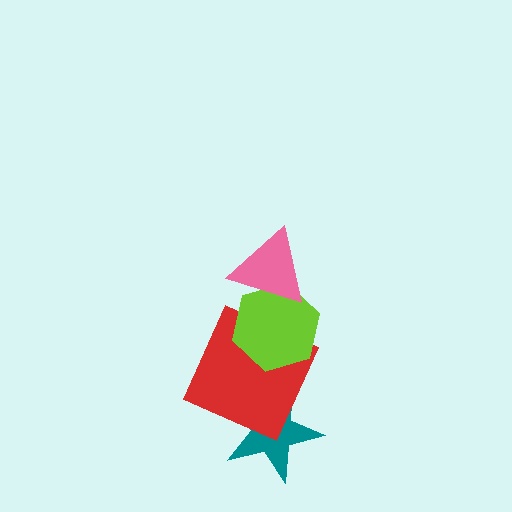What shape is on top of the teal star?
The red square is on top of the teal star.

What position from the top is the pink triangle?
The pink triangle is 1st from the top.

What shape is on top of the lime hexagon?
The pink triangle is on top of the lime hexagon.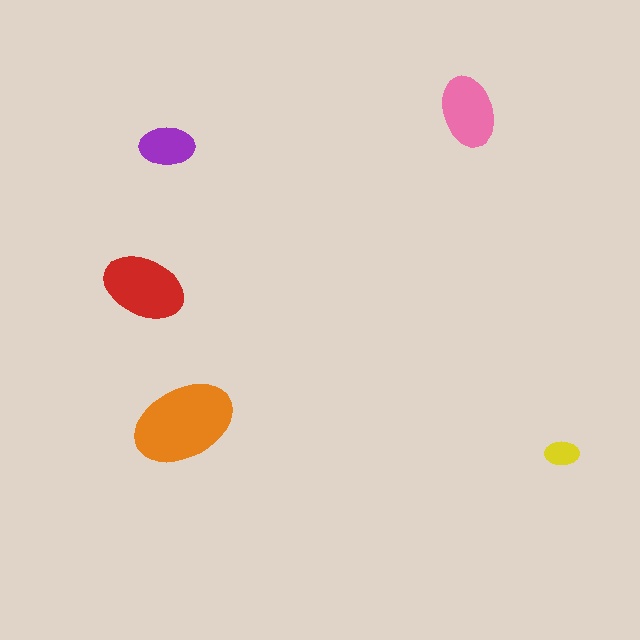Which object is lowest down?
The yellow ellipse is bottommost.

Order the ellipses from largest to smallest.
the orange one, the red one, the pink one, the purple one, the yellow one.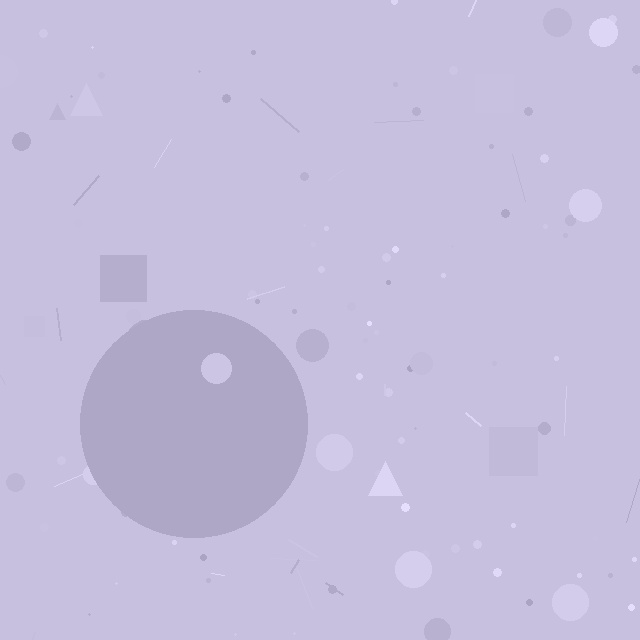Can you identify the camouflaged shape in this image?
The camouflaged shape is a circle.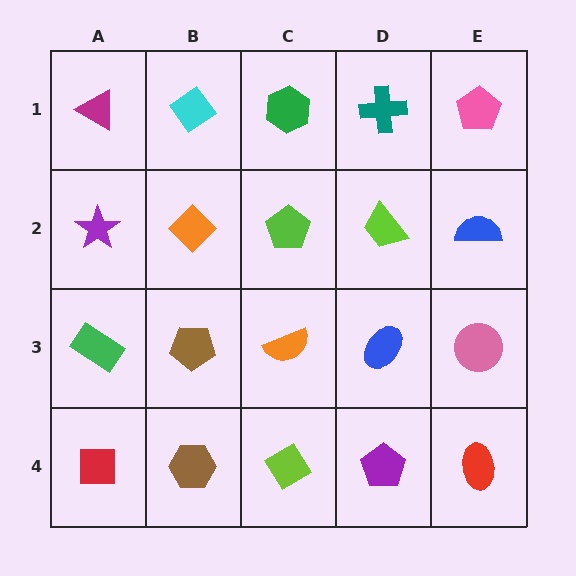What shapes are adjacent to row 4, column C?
An orange semicircle (row 3, column C), a brown hexagon (row 4, column B), a purple pentagon (row 4, column D).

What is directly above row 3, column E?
A blue semicircle.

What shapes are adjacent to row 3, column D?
A lime trapezoid (row 2, column D), a purple pentagon (row 4, column D), an orange semicircle (row 3, column C), a pink circle (row 3, column E).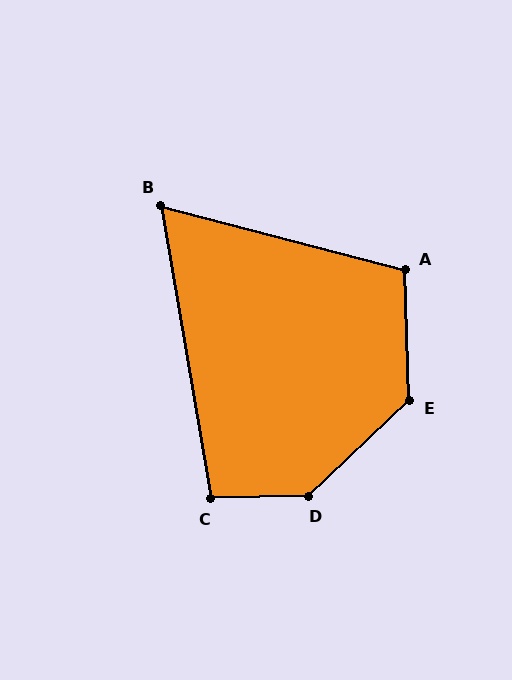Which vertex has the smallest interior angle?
B, at approximately 66 degrees.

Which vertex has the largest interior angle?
D, at approximately 138 degrees.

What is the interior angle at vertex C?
Approximately 98 degrees (obtuse).